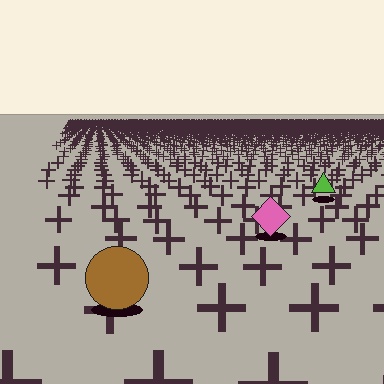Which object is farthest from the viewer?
The lime triangle is farthest from the viewer. It appears smaller and the ground texture around it is denser.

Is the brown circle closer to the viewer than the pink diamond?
Yes. The brown circle is closer — you can tell from the texture gradient: the ground texture is coarser near it.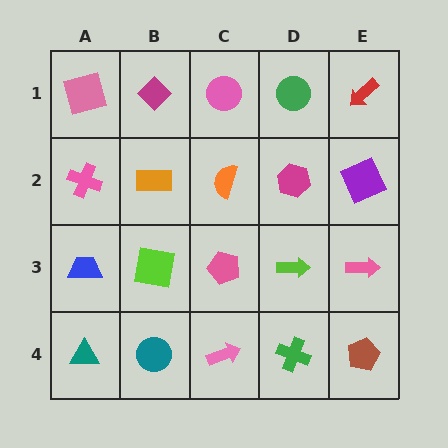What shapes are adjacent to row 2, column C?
A pink circle (row 1, column C), a pink pentagon (row 3, column C), an orange rectangle (row 2, column B), a magenta hexagon (row 2, column D).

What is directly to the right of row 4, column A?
A teal circle.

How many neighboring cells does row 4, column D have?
3.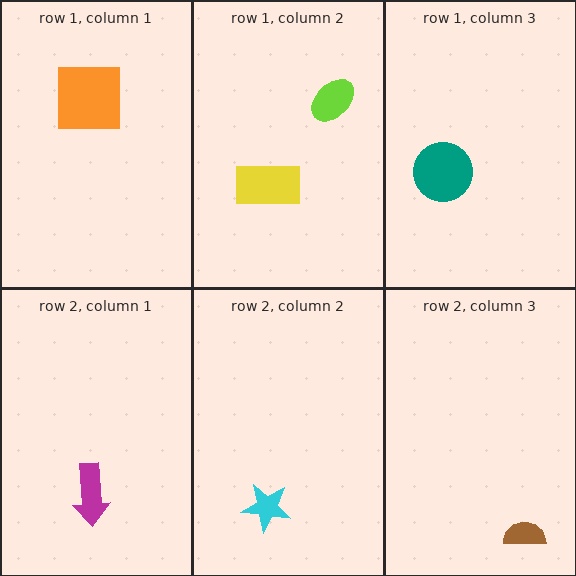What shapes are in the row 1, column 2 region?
The lime ellipse, the yellow rectangle.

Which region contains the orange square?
The row 1, column 1 region.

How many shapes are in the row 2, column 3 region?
1.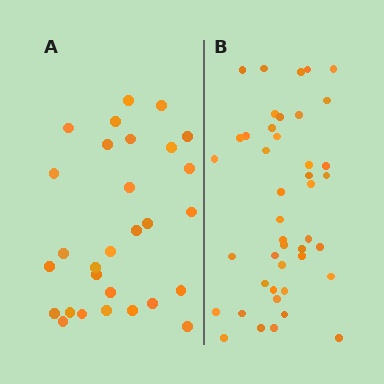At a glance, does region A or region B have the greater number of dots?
Region B (the right region) has more dots.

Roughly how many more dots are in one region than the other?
Region B has approximately 15 more dots than region A.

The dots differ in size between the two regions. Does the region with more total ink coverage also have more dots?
No. Region A has more total ink coverage because its dots are larger, but region B actually contains more individual dots. Total area can be misleading — the number of items is what matters here.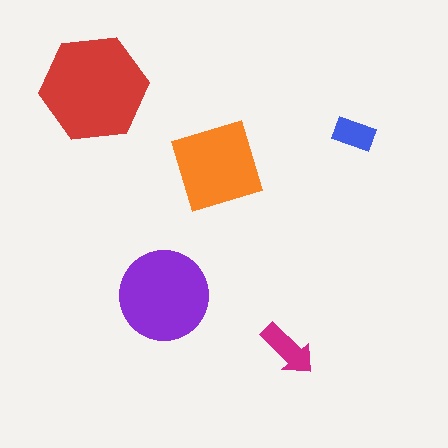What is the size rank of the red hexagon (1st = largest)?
1st.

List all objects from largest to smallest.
The red hexagon, the purple circle, the orange diamond, the magenta arrow, the blue rectangle.